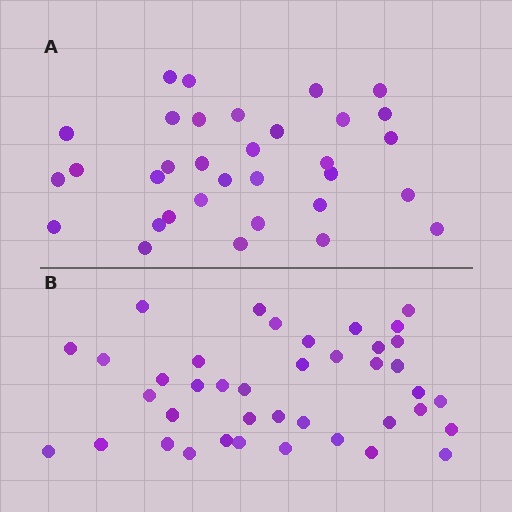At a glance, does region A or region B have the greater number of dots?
Region B (the bottom region) has more dots.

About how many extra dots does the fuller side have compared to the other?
Region B has roughly 8 or so more dots than region A.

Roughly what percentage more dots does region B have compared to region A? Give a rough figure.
About 20% more.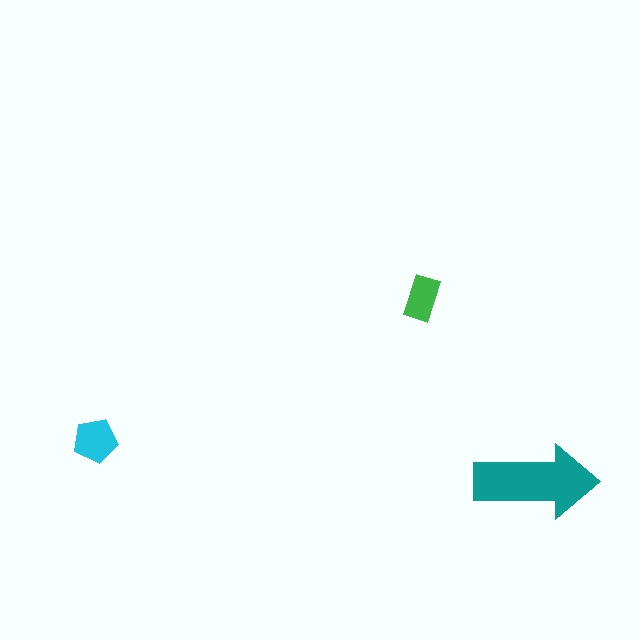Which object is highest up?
The green rectangle is topmost.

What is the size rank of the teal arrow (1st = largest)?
1st.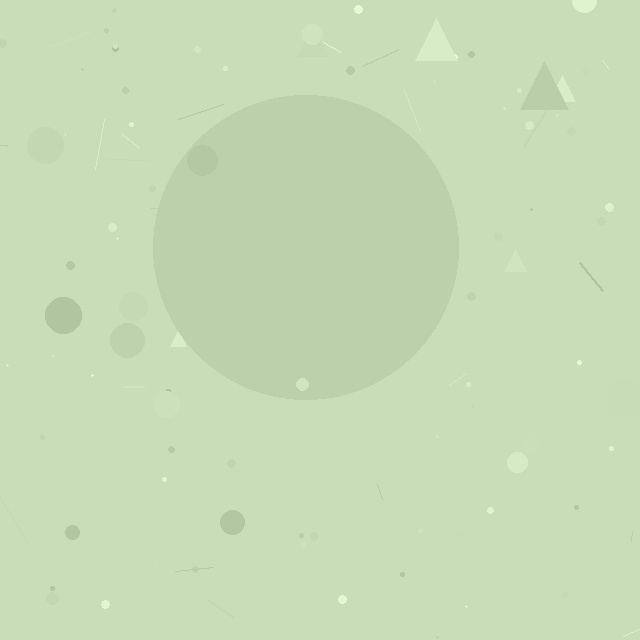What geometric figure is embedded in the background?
A circle is embedded in the background.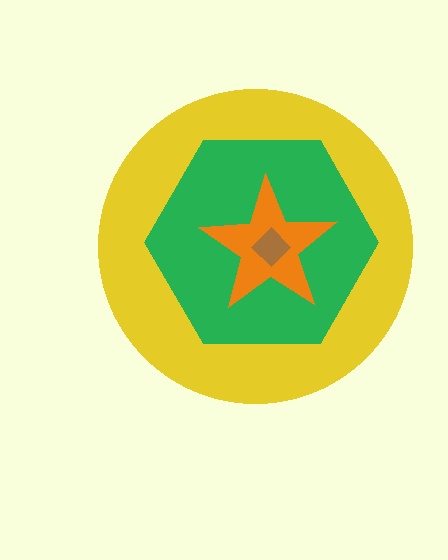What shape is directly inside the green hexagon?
The orange star.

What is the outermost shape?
The yellow circle.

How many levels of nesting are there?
4.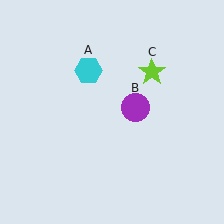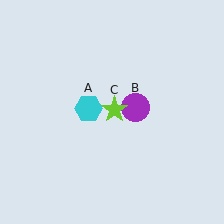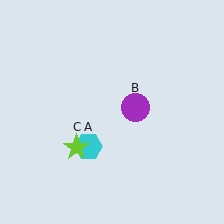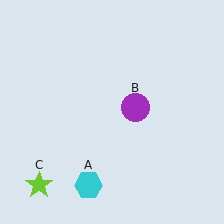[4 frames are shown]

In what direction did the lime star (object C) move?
The lime star (object C) moved down and to the left.